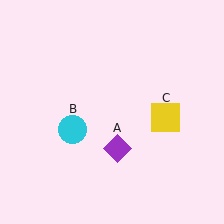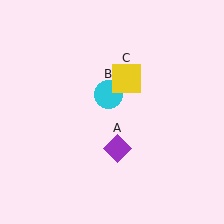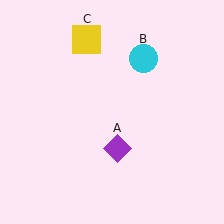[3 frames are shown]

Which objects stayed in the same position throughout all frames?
Purple diamond (object A) remained stationary.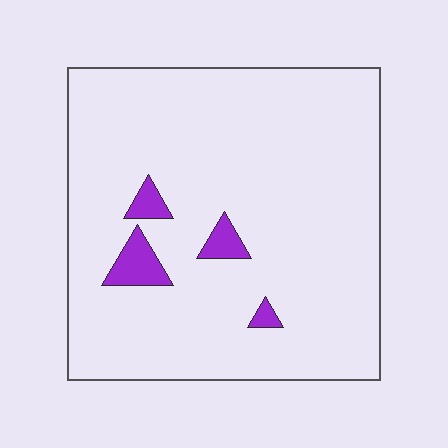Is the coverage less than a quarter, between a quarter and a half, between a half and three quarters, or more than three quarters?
Less than a quarter.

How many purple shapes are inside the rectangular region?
4.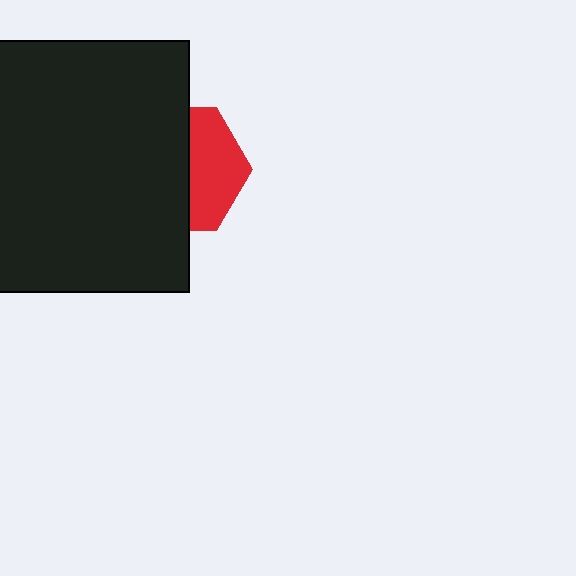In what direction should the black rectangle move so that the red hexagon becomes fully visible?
The black rectangle should move left. That is the shortest direction to clear the overlap and leave the red hexagon fully visible.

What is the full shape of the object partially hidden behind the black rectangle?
The partially hidden object is a red hexagon.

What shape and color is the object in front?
The object in front is a black rectangle.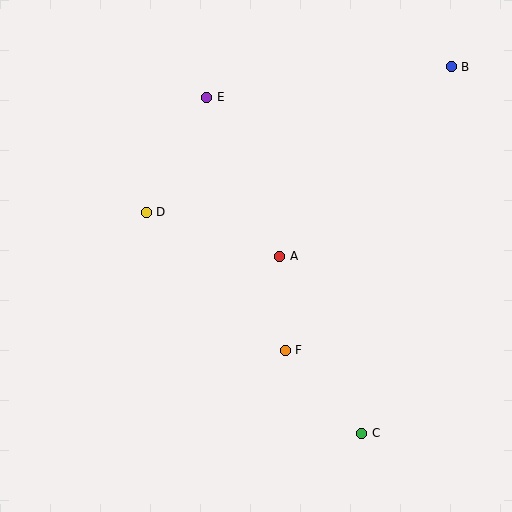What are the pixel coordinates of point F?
Point F is at (285, 350).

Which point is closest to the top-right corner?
Point B is closest to the top-right corner.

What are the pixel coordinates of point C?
Point C is at (362, 433).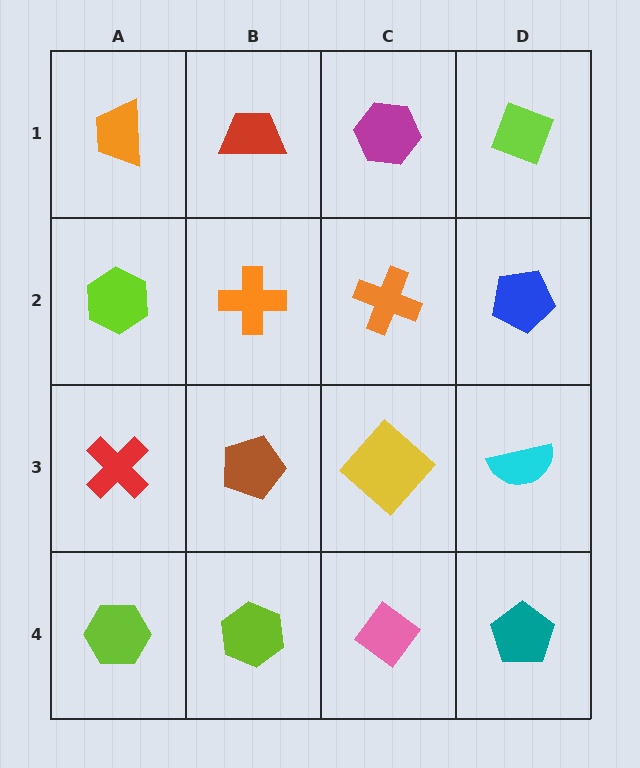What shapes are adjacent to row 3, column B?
An orange cross (row 2, column B), a lime hexagon (row 4, column B), a red cross (row 3, column A), a yellow diamond (row 3, column C).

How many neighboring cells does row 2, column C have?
4.